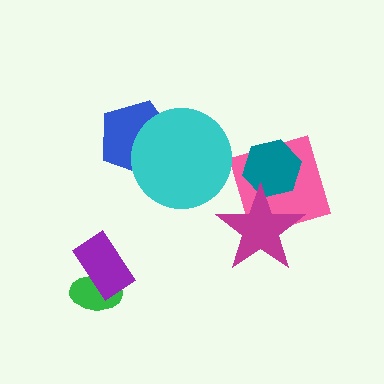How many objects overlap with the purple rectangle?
1 object overlaps with the purple rectangle.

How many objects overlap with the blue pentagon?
1 object overlaps with the blue pentagon.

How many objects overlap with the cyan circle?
1 object overlaps with the cyan circle.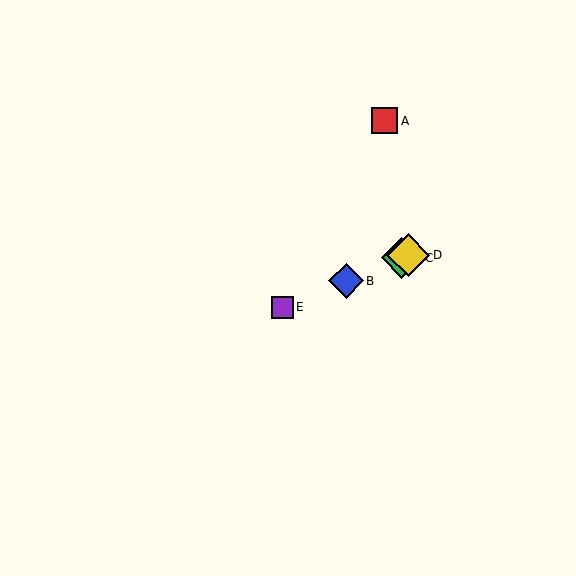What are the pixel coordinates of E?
Object E is at (283, 307).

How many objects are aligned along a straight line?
4 objects (B, C, D, E) are aligned along a straight line.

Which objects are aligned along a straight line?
Objects B, C, D, E are aligned along a straight line.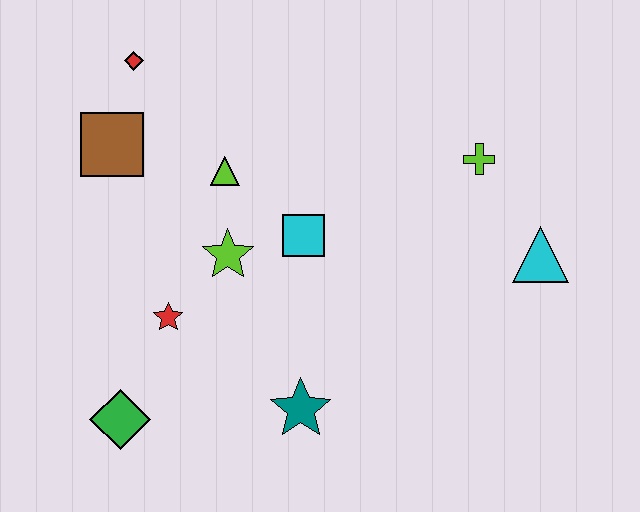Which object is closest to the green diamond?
The red star is closest to the green diamond.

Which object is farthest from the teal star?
The red diamond is farthest from the teal star.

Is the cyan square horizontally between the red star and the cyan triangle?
Yes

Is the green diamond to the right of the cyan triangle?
No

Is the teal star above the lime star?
No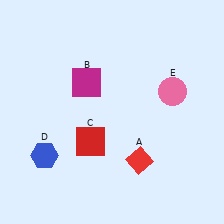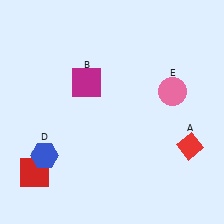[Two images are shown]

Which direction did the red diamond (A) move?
The red diamond (A) moved right.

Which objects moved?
The objects that moved are: the red diamond (A), the red square (C).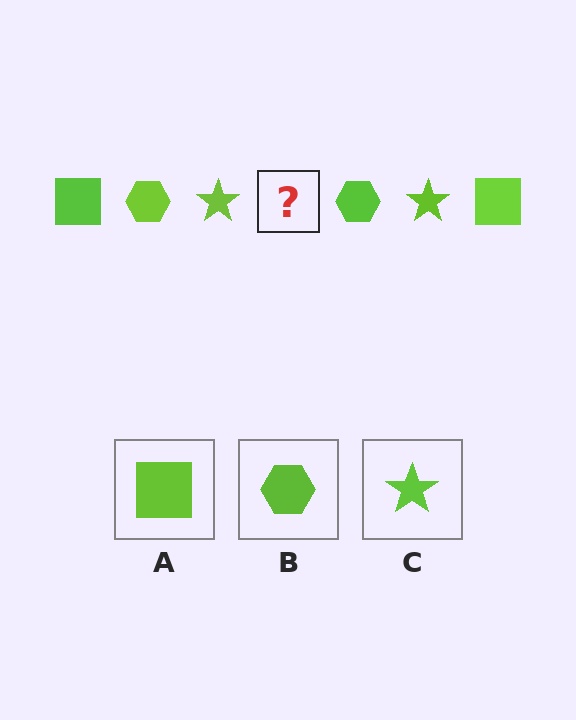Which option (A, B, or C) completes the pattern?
A.